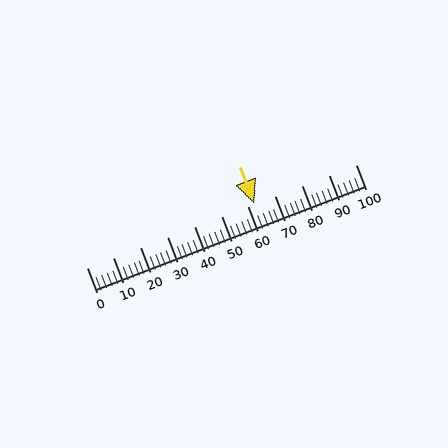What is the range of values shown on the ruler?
The ruler shows values from 0 to 100.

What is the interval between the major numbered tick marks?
The major tick marks are spaced 10 units apart.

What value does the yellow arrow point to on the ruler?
The yellow arrow points to approximately 62.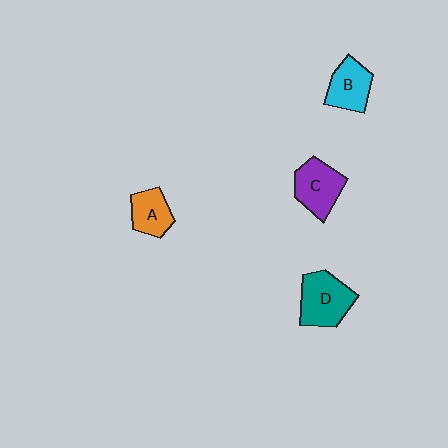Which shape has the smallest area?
Shape A (orange).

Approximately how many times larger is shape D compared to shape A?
Approximately 1.5 times.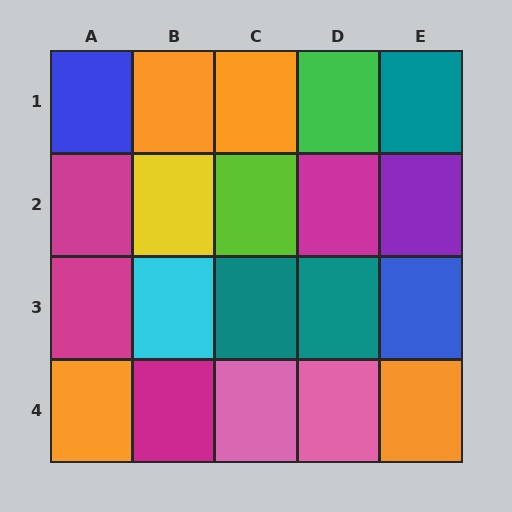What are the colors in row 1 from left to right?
Blue, orange, orange, green, teal.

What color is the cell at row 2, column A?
Magenta.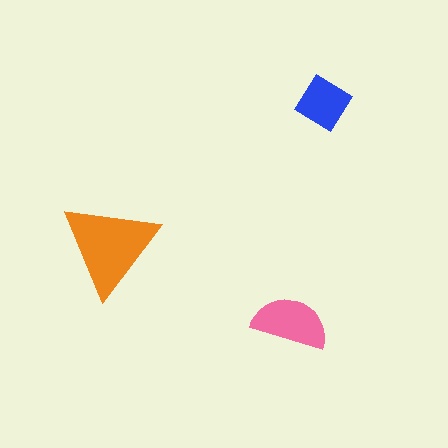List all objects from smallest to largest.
The blue diamond, the pink semicircle, the orange triangle.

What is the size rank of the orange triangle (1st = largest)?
1st.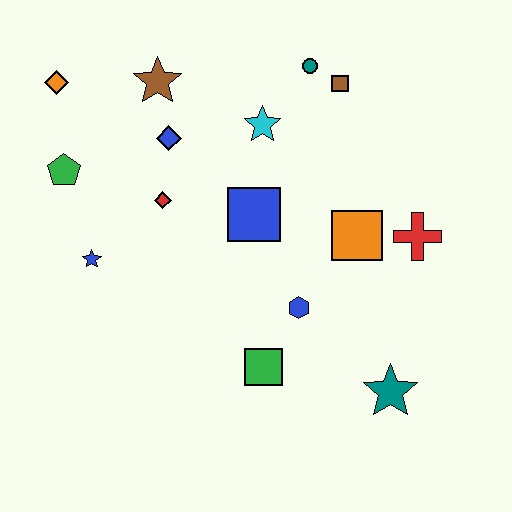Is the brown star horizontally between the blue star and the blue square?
Yes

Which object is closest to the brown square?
The teal circle is closest to the brown square.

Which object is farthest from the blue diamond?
The teal star is farthest from the blue diamond.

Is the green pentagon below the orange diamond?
Yes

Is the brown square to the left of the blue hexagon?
No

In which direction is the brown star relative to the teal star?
The brown star is above the teal star.